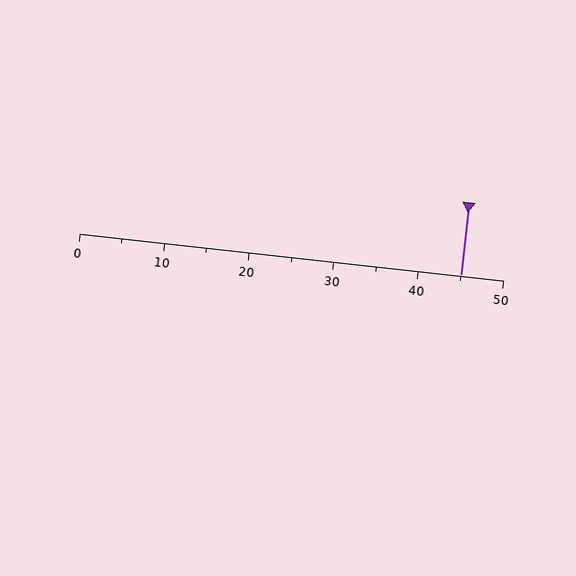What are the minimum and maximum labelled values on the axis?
The axis runs from 0 to 50.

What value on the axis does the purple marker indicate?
The marker indicates approximately 45.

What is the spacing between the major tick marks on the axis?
The major ticks are spaced 10 apart.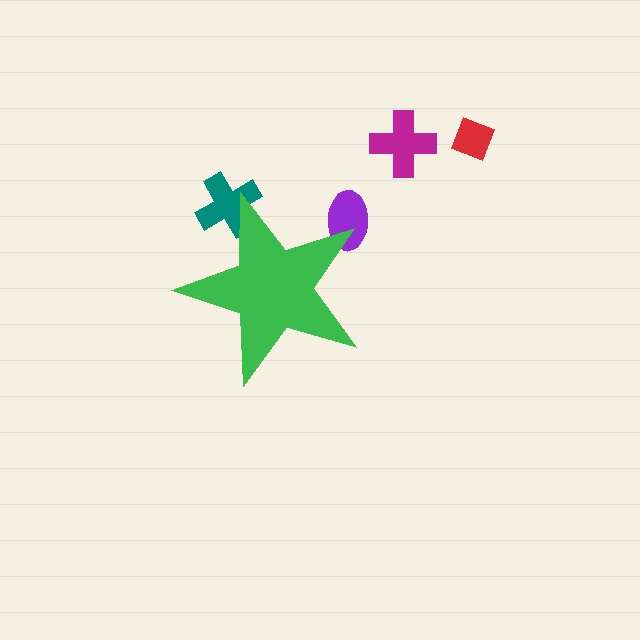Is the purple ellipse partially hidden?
Yes, the purple ellipse is partially hidden behind the green star.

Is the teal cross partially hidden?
Yes, the teal cross is partially hidden behind the green star.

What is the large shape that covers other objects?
A green star.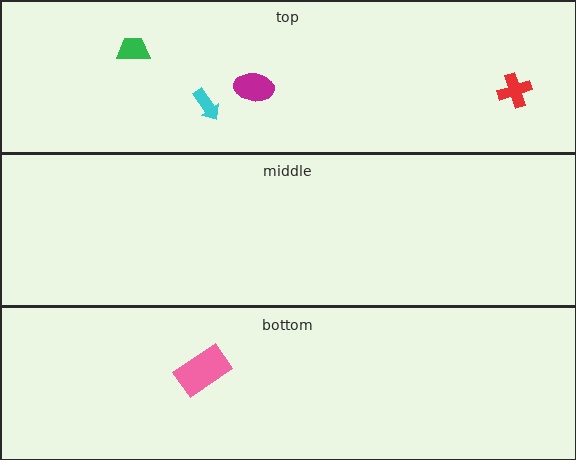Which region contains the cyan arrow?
The top region.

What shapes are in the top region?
The green trapezoid, the magenta ellipse, the cyan arrow, the red cross.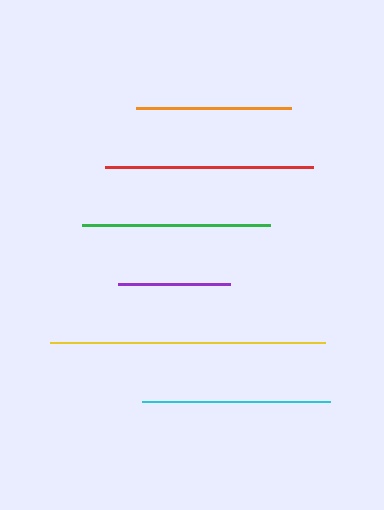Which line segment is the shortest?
The purple line is the shortest at approximately 111 pixels.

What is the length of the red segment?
The red segment is approximately 208 pixels long.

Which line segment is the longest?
The yellow line is the longest at approximately 275 pixels.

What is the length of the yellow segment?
The yellow segment is approximately 275 pixels long.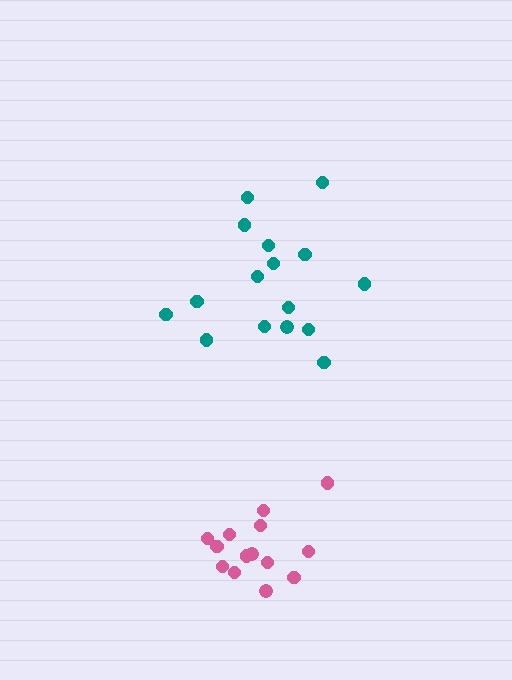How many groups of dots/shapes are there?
There are 2 groups.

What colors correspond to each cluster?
The clusters are colored: pink, teal.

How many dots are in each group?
Group 1: 14 dots, Group 2: 16 dots (30 total).